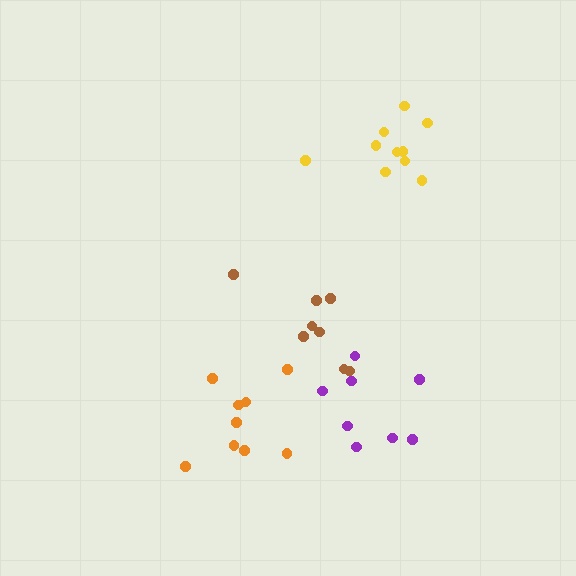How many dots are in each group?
Group 1: 8 dots, Group 2: 8 dots, Group 3: 9 dots, Group 4: 10 dots (35 total).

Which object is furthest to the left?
The orange cluster is leftmost.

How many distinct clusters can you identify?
There are 4 distinct clusters.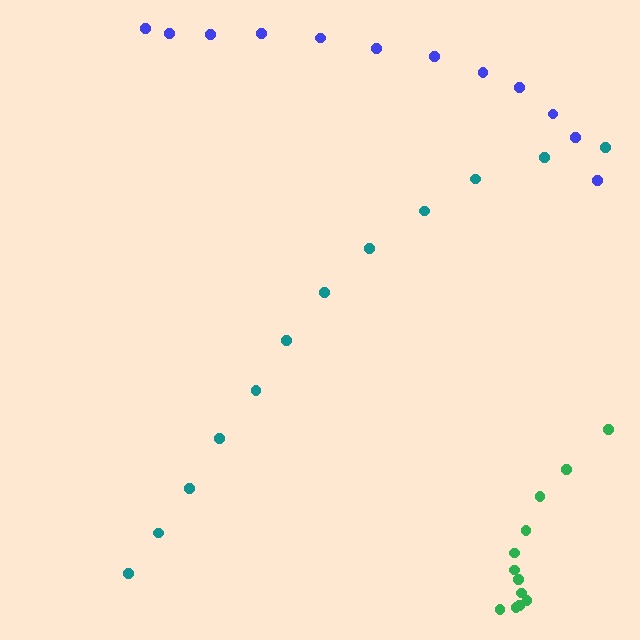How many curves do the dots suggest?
There are 3 distinct paths.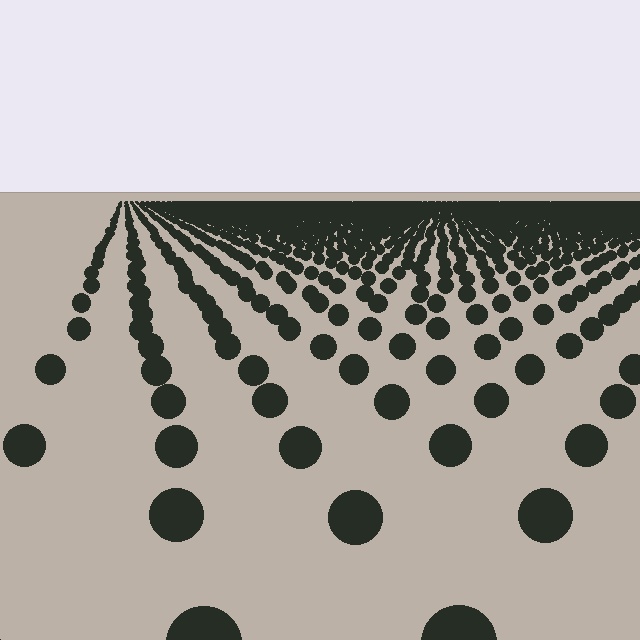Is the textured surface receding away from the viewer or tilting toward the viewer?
The surface is receding away from the viewer. Texture elements get smaller and denser toward the top.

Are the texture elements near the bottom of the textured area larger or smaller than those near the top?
Larger. Near the bottom, elements are closer to the viewer and appear at a bigger on-screen size.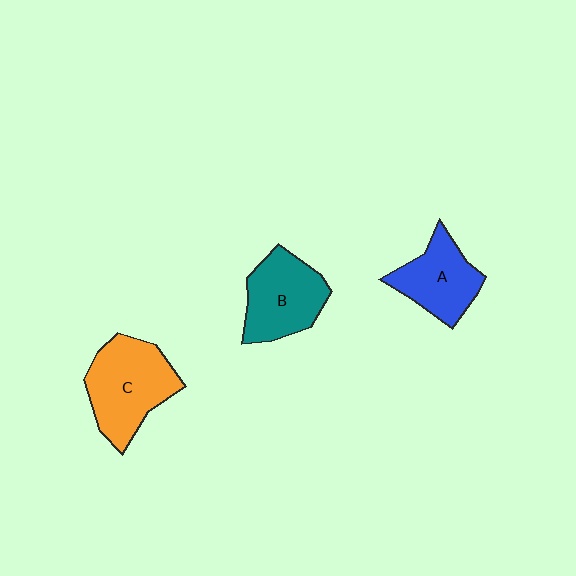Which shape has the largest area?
Shape C (orange).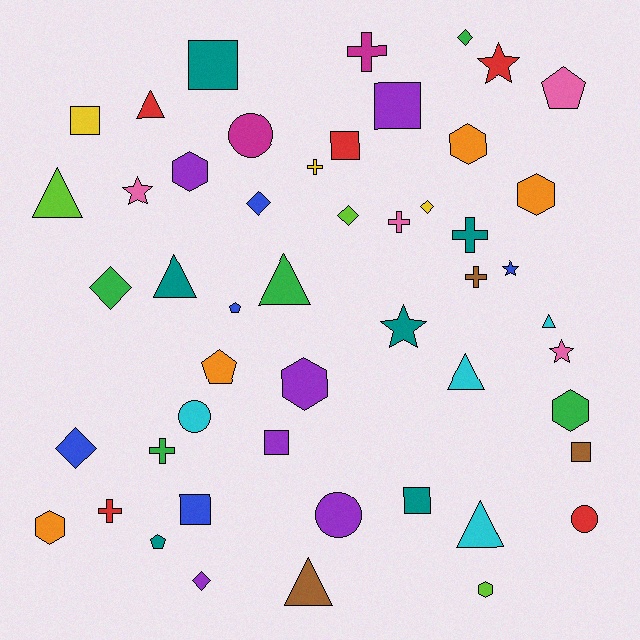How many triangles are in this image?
There are 8 triangles.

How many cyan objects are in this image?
There are 4 cyan objects.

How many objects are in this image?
There are 50 objects.